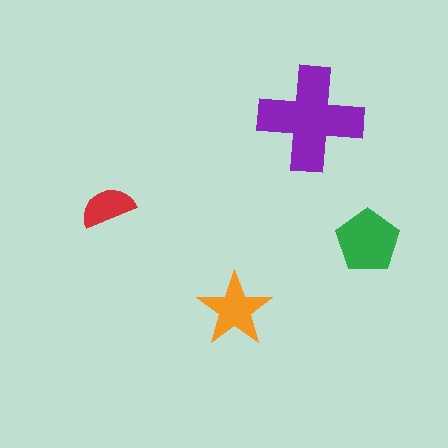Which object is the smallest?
The red semicircle.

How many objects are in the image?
There are 4 objects in the image.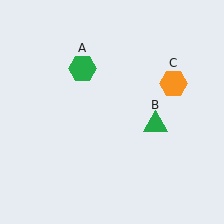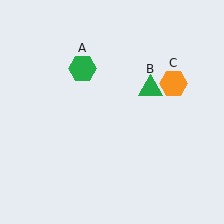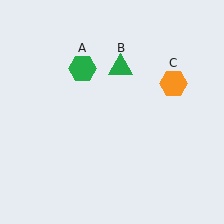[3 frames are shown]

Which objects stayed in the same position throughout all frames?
Green hexagon (object A) and orange hexagon (object C) remained stationary.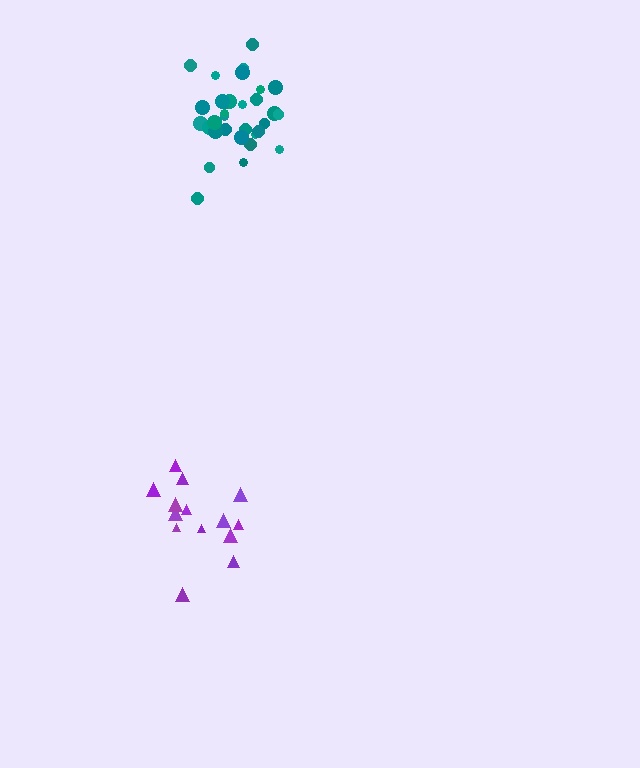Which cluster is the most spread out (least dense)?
Purple.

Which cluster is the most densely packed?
Teal.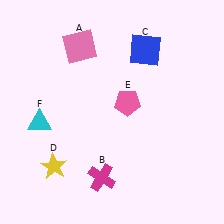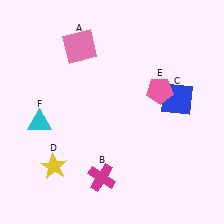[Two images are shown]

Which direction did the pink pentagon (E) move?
The pink pentagon (E) moved right.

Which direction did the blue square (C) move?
The blue square (C) moved down.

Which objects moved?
The objects that moved are: the blue square (C), the pink pentagon (E).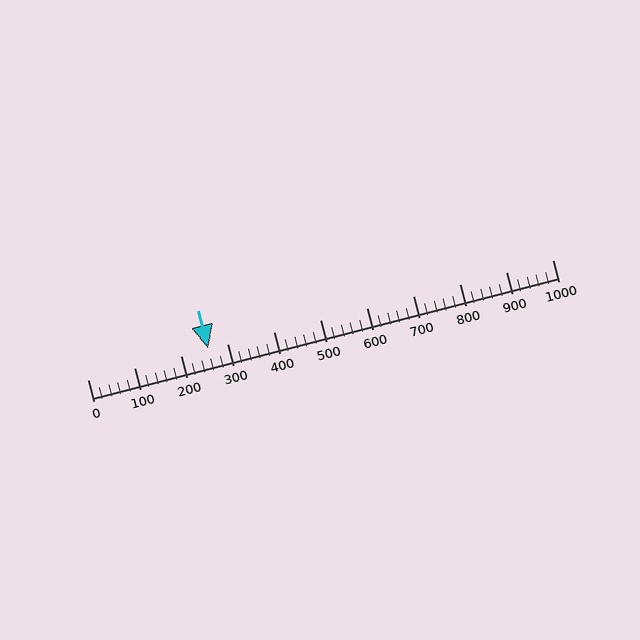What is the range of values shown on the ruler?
The ruler shows values from 0 to 1000.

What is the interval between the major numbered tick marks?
The major tick marks are spaced 100 units apart.